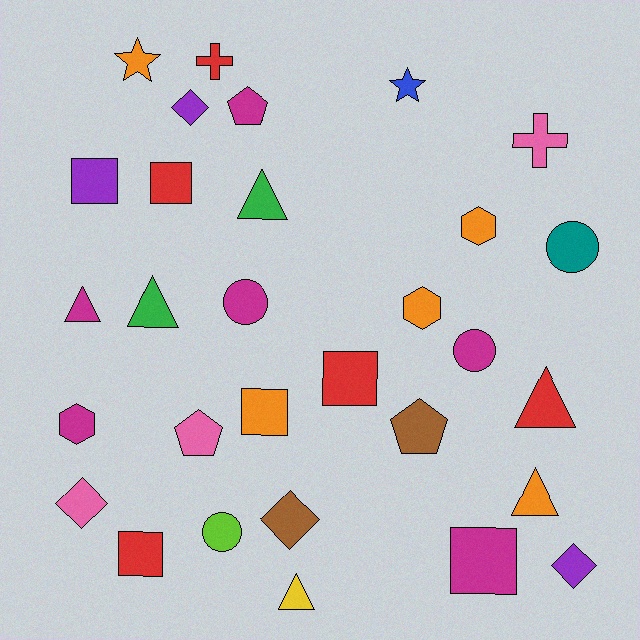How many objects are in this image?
There are 30 objects.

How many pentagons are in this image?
There are 3 pentagons.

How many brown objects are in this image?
There are 2 brown objects.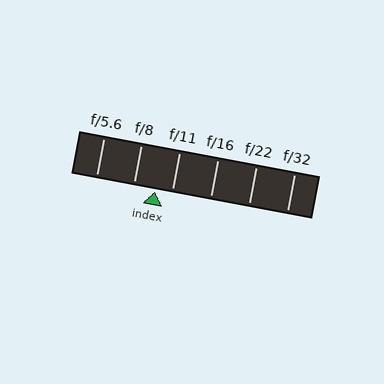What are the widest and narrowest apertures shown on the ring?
The widest aperture shown is f/5.6 and the narrowest is f/32.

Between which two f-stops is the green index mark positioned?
The index mark is between f/8 and f/11.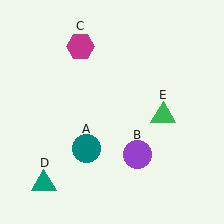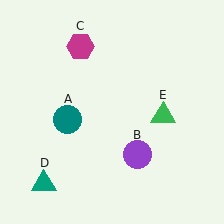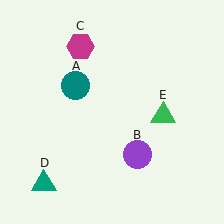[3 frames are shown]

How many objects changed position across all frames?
1 object changed position: teal circle (object A).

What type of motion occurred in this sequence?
The teal circle (object A) rotated clockwise around the center of the scene.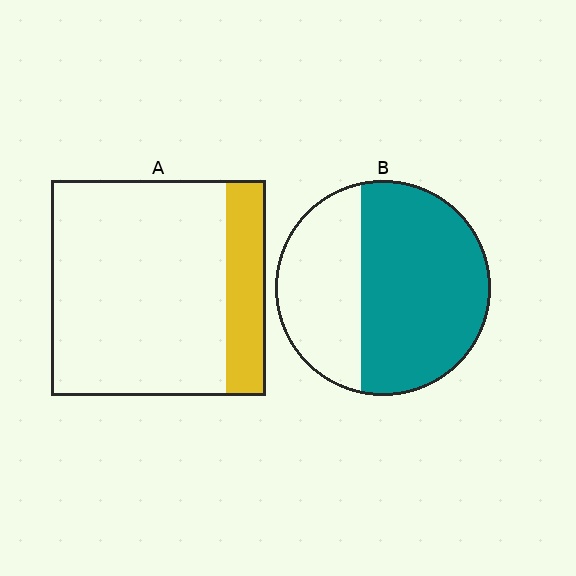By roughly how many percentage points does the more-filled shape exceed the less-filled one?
By roughly 45 percentage points (B over A).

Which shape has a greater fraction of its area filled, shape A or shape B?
Shape B.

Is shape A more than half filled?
No.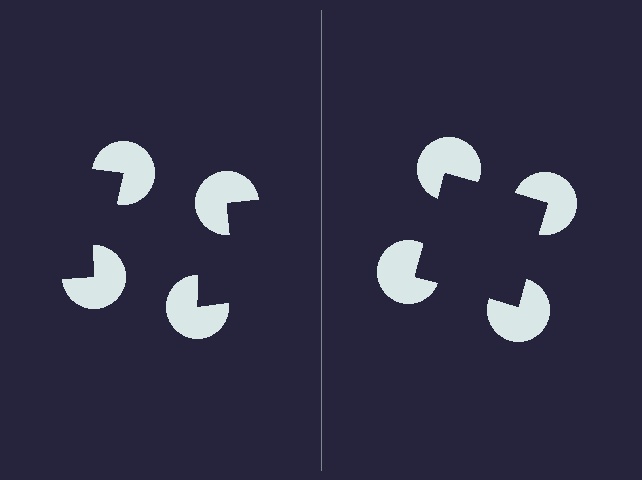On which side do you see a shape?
An illusory square appears on the right side. On the left side the wedge cuts are rotated, so no coherent shape forms.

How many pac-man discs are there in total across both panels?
8 — 4 on each side.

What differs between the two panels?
The pac-man discs are positioned identically on both sides; only the wedge orientations differ. On the right they align to a square; on the left they are misaligned.